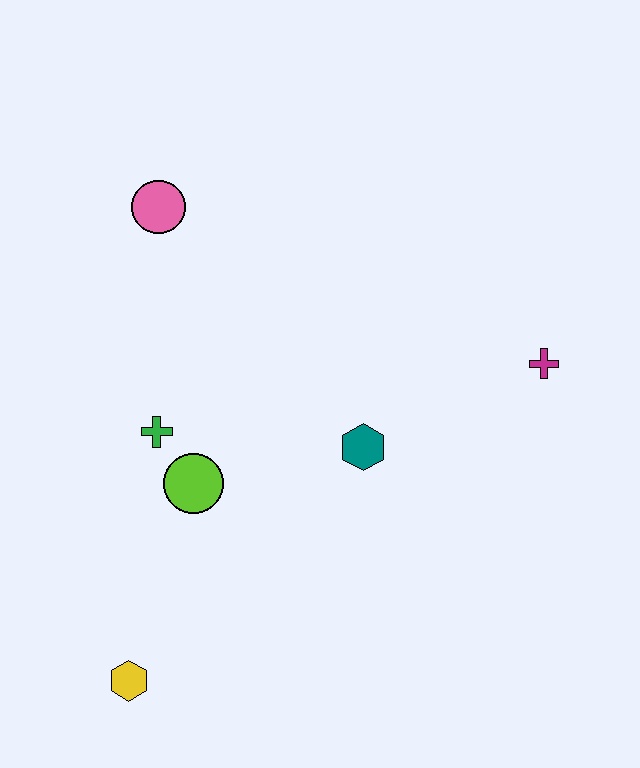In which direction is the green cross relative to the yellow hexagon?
The green cross is above the yellow hexagon.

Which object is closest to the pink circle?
The green cross is closest to the pink circle.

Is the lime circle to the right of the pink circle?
Yes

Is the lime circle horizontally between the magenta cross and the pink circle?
Yes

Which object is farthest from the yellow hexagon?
The magenta cross is farthest from the yellow hexagon.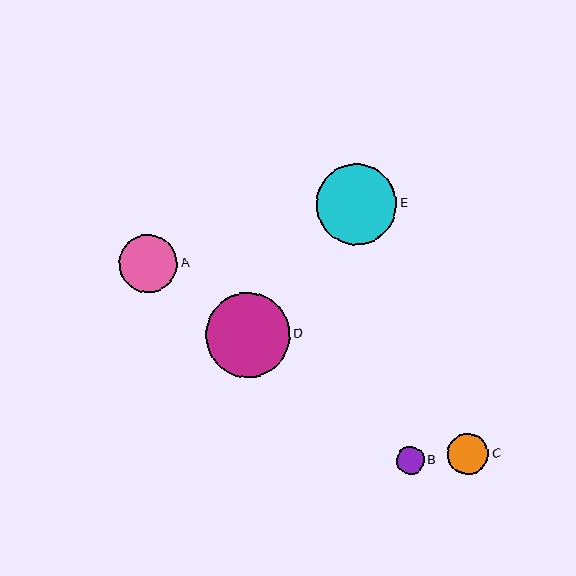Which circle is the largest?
Circle D is the largest with a size of approximately 85 pixels.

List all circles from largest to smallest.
From largest to smallest: D, E, A, C, B.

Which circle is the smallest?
Circle B is the smallest with a size of approximately 28 pixels.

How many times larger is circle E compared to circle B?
Circle E is approximately 2.9 times the size of circle B.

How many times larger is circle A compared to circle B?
Circle A is approximately 2.1 times the size of circle B.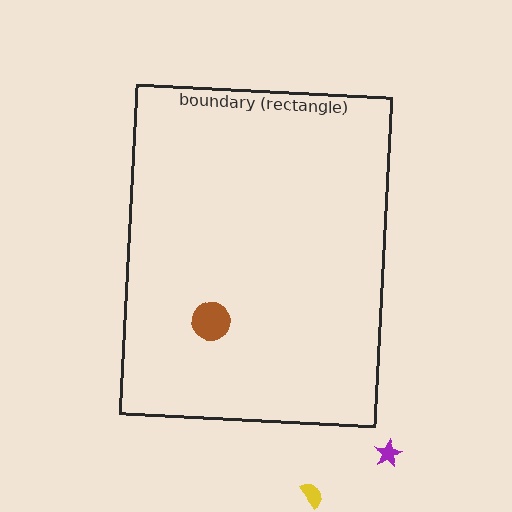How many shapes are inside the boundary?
1 inside, 2 outside.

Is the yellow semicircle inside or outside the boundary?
Outside.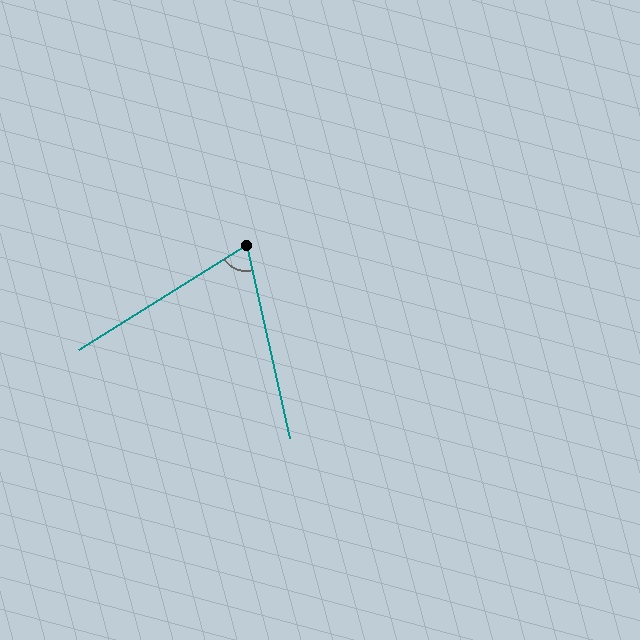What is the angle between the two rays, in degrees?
Approximately 70 degrees.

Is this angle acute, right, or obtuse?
It is acute.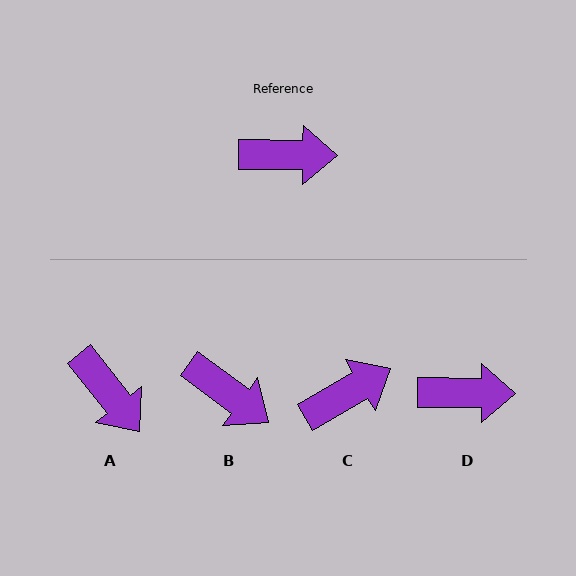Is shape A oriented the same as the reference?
No, it is off by about 51 degrees.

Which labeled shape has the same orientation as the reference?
D.